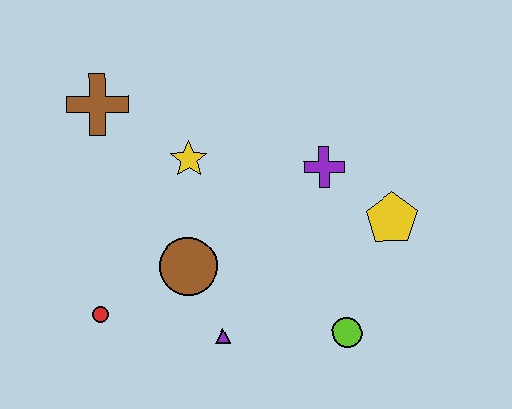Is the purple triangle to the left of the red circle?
No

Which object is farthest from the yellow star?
The lime circle is farthest from the yellow star.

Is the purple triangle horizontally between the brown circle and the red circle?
No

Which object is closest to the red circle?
The brown circle is closest to the red circle.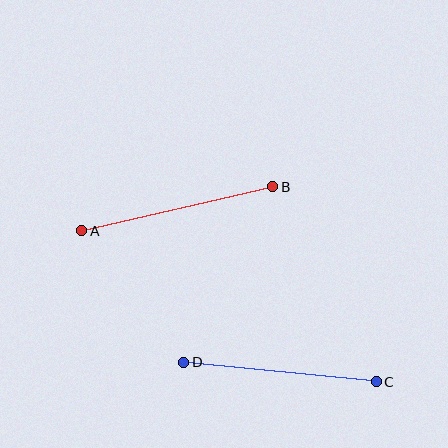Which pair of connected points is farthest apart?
Points A and B are farthest apart.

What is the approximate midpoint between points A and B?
The midpoint is at approximately (177, 209) pixels.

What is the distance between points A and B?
The distance is approximately 196 pixels.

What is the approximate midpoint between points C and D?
The midpoint is at approximately (280, 372) pixels.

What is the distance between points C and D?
The distance is approximately 193 pixels.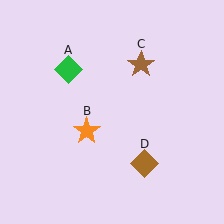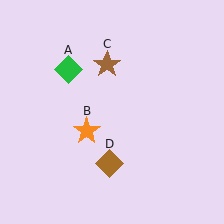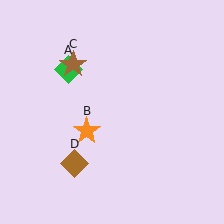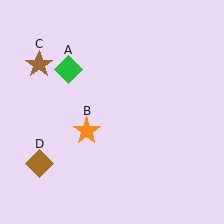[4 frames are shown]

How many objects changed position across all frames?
2 objects changed position: brown star (object C), brown diamond (object D).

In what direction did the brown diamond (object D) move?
The brown diamond (object D) moved left.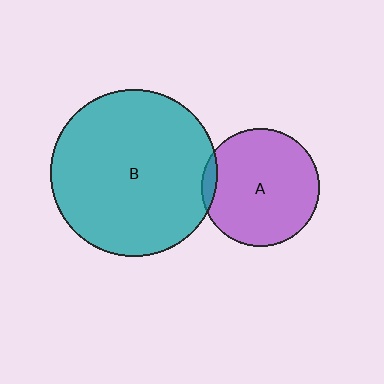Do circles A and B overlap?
Yes.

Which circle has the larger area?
Circle B (teal).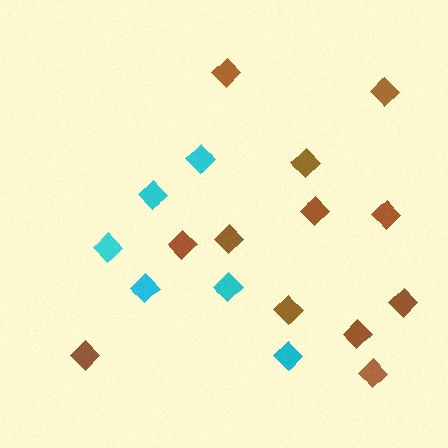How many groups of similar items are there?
There are 2 groups: one group of cyan diamonds (6) and one group of brown diamonds (12).